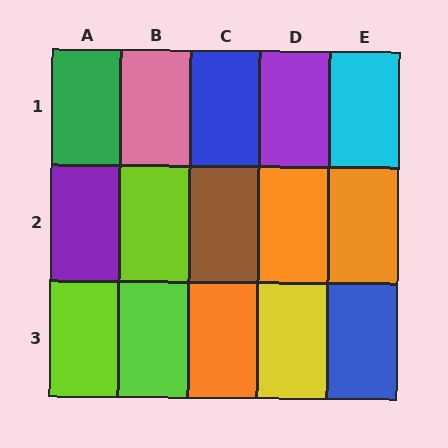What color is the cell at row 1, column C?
Blue.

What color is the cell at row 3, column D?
Yellow.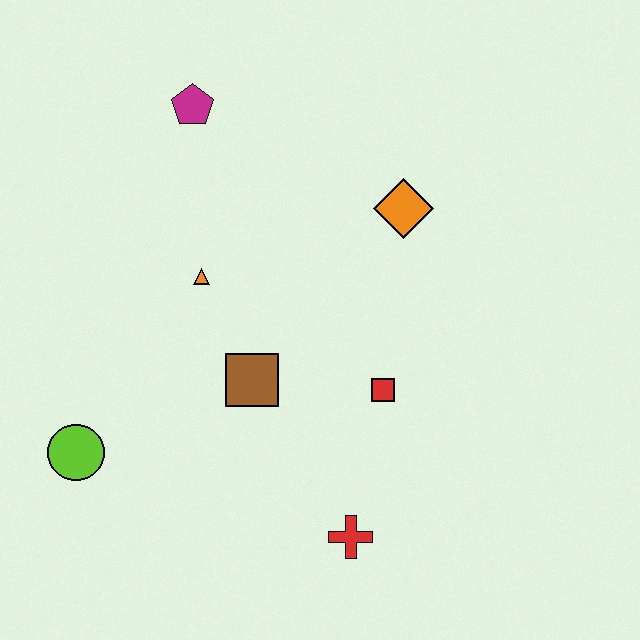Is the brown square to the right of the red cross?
No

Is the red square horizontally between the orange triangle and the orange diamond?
Yes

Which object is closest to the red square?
The brown square is closest to the red square.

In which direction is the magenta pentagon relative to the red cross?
The magenta pentagon is above the red cross.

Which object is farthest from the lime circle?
The orange diamond is farthest from the lime circle.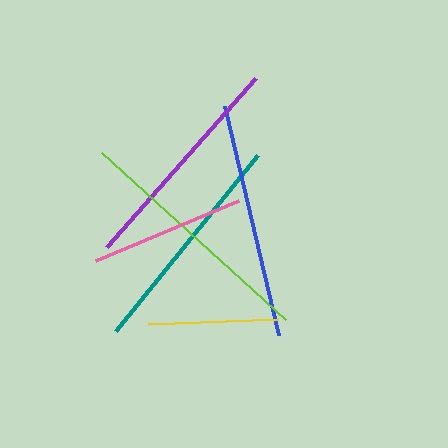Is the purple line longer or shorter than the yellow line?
The purple line is longer than the yellow line.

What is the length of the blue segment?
The blue segment is approximately 235 pixels long.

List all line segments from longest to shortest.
From longest to shortest: lime, blue, teal, purple, pink, yellow.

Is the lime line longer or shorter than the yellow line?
The lime line is longer than the yellow line.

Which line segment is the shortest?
The yellow line is the shortest at approximately 130 pixels.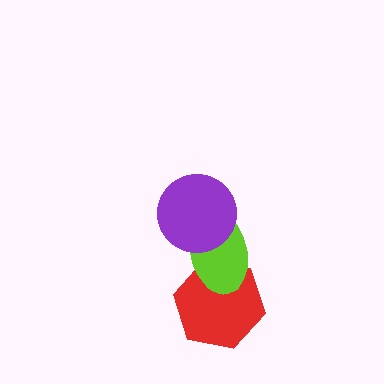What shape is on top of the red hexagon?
The lime ellipse is on top of the red hexagon.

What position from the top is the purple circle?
The purple circle is 1st from the top.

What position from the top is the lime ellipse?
The lime ellipse is 2nd from the top.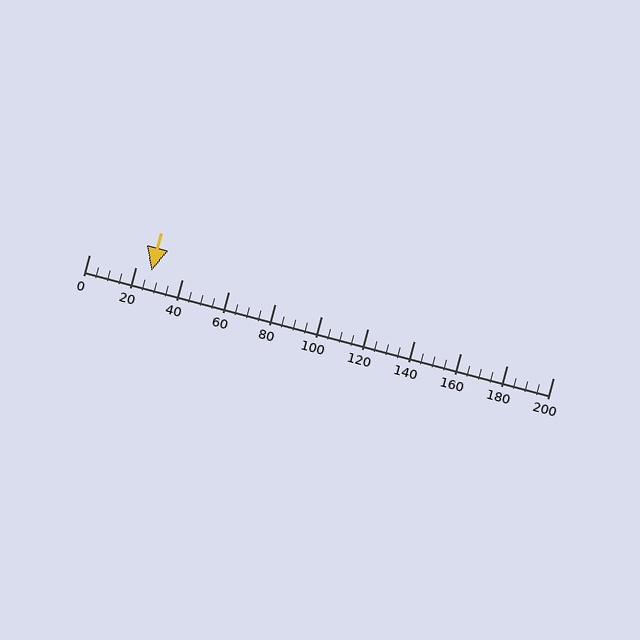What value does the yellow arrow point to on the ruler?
The yellow arrow points to approximately 27.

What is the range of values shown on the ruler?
The ruler shows values from 0 to 200.